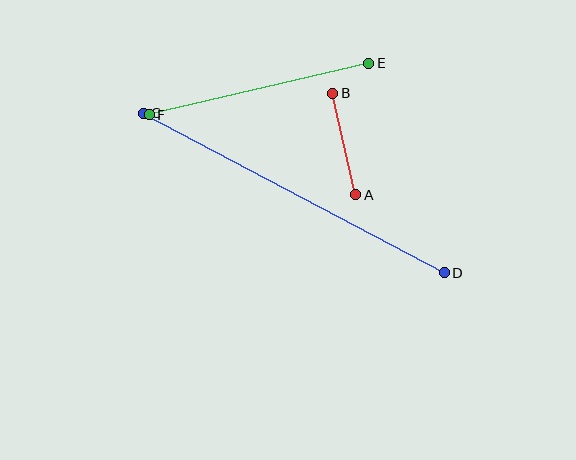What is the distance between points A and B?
The distance is approximately 104 pixels.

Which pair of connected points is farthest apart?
Points C and D are farthest apart.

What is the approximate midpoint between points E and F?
The midpoint is at approximately (259, 89) pixels.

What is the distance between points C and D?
The distance is approximately 341 pixels.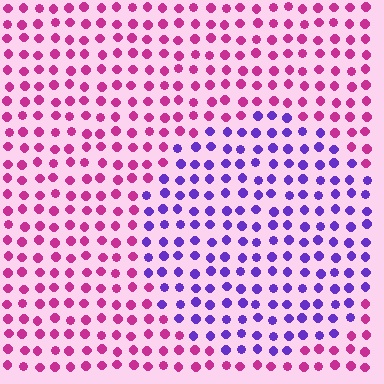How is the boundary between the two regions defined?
The boundary is defined purely by a slight shift in hue (about 59 degrees). Spacing, size, and orientation are identical on both sides.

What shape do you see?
I see a circle.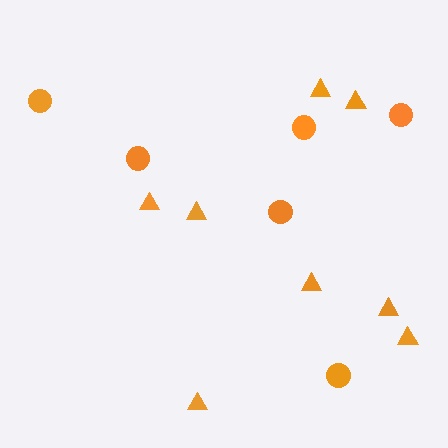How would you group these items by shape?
There are 2 groups: one group of circles (6) and one group of triangles (8).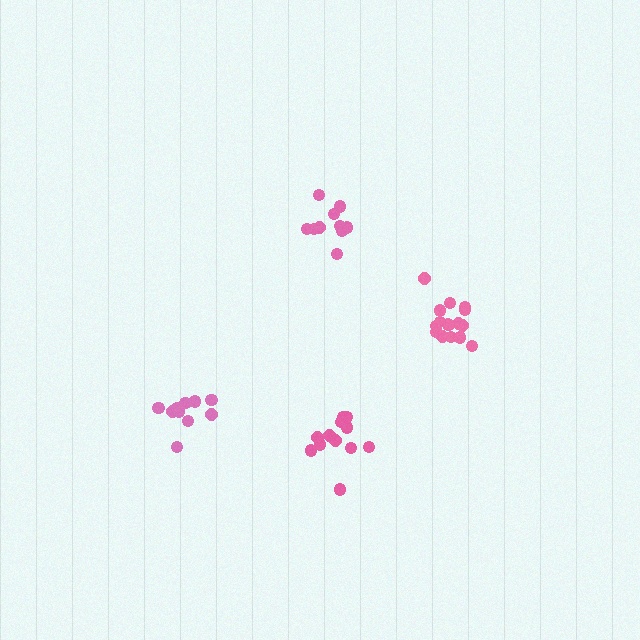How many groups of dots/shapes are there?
There are 4 groups.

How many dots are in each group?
Group 1: 10 dots, Group 2: 10 dots, Group 3: 16 dots, Group 4: 12 dots (48 total).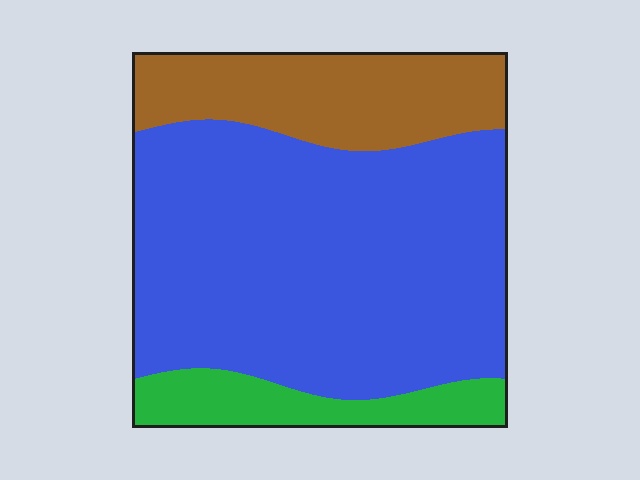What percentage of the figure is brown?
Brown takes up about one fifth (1/5) of the figure.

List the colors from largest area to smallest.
From largest to smallest: blue, brown, green.